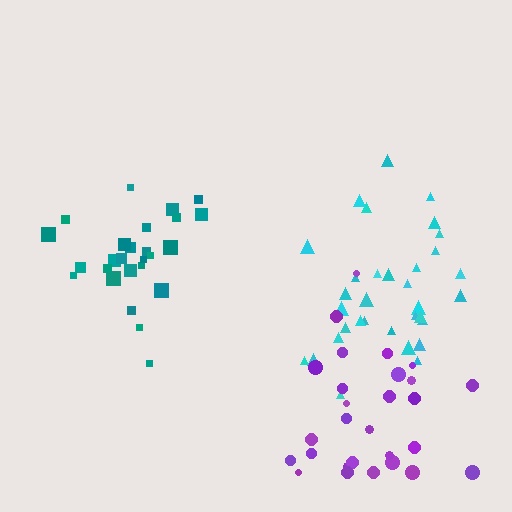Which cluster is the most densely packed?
Teal.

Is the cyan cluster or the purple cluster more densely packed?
Purple.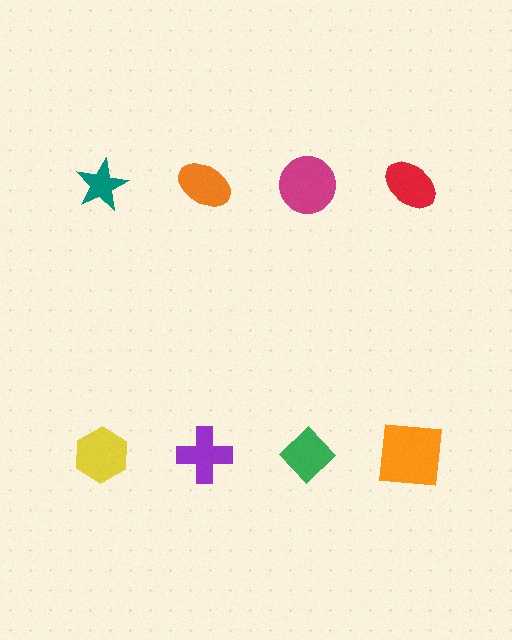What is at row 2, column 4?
An orange square.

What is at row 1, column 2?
An orange ellipse.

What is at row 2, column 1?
A yellow hexagon.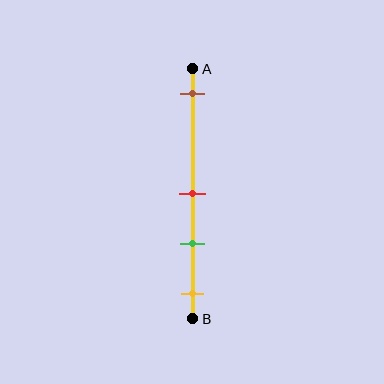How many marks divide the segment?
There are 4 marks dividing the segment.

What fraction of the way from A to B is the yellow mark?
The yellow mark is approximately 90% (0.9) of the way from A to B.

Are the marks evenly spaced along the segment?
No, the marks are not evenly spaced.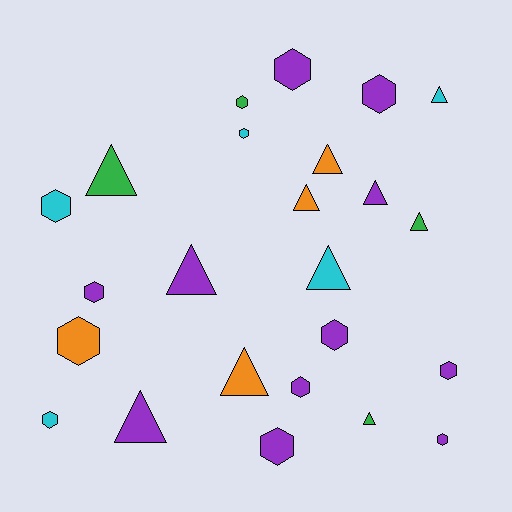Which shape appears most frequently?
Hexagon, with 13 objects.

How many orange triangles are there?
There are 3 orange triangles.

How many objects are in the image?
There are 24 objects.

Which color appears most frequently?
Purple, with 11 objects.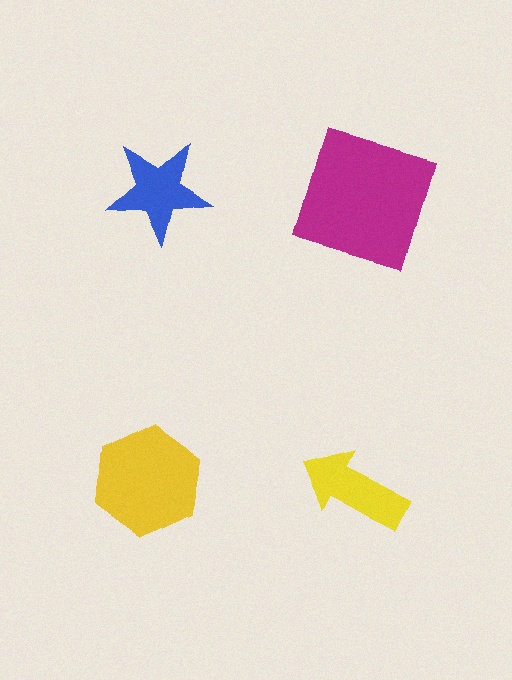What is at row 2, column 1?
A yellow hexagon.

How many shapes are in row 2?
2 shapes.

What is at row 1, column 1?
A blue star.